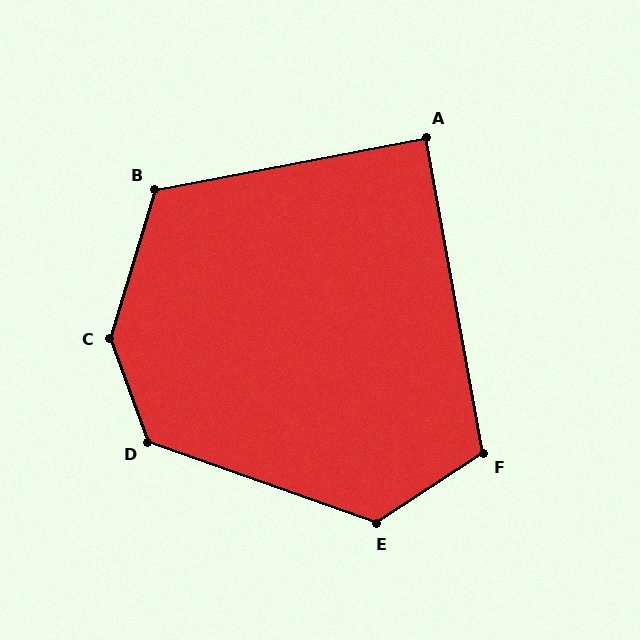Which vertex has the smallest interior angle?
A, at approximately 89 degrees.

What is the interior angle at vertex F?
Approximately 113 degrees (obtuse).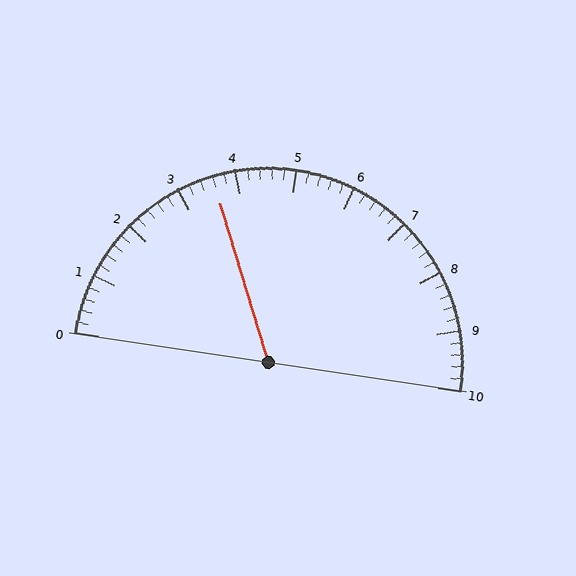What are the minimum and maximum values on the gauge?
The gauge ranges from 0 to 10.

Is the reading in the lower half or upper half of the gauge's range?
The reading is in the lower half of the range (0 to 10).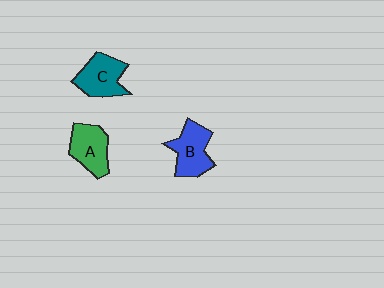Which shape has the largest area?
Shape B (blue).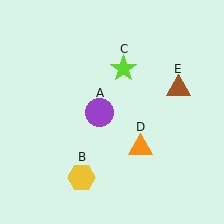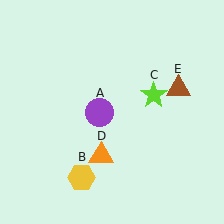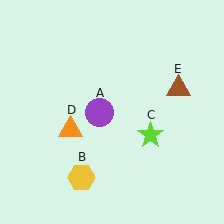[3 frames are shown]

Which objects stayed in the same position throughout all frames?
Purple circle (object A) and yellow hexagon (object B) and brown triangle (object E) remained stationary.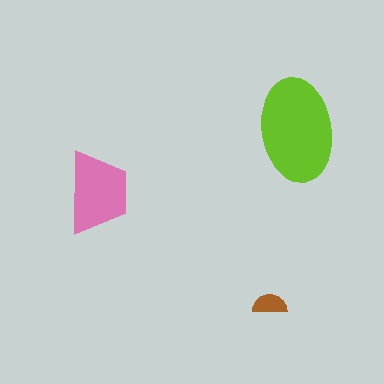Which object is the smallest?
The brown semicircle.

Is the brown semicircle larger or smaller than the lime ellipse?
Smaller.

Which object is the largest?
The lime ellipse.